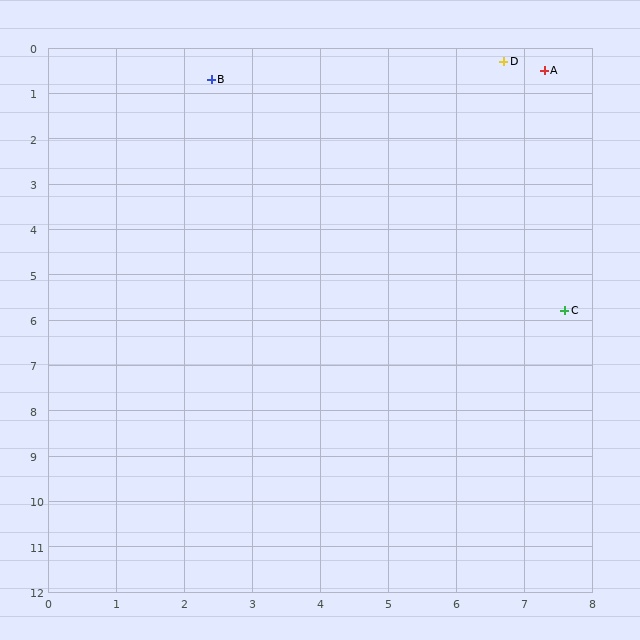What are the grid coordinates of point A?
Point A is at approximately (7.3, 0.5).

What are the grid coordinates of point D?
Point D is at approximately (6.7, 0.3).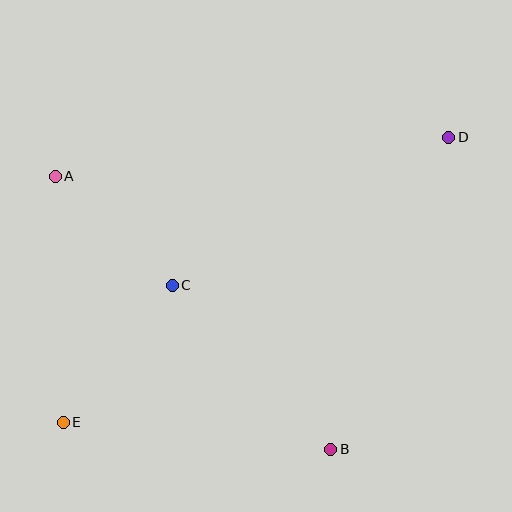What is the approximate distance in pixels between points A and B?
The distance between A and B is approximately 388 pixels.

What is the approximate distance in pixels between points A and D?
The distance between A and D is approximately 395 pixels.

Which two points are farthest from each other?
Points D and E are farthest from each other.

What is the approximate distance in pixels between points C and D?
The distance between C and D is approximately 314 pixels.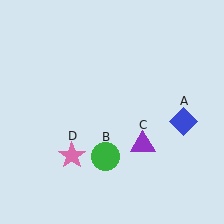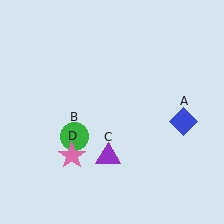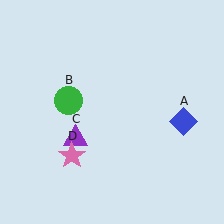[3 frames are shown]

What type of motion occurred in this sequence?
The green circle (object B), purple triangle (object C) rotated clockwise around the center of the scene.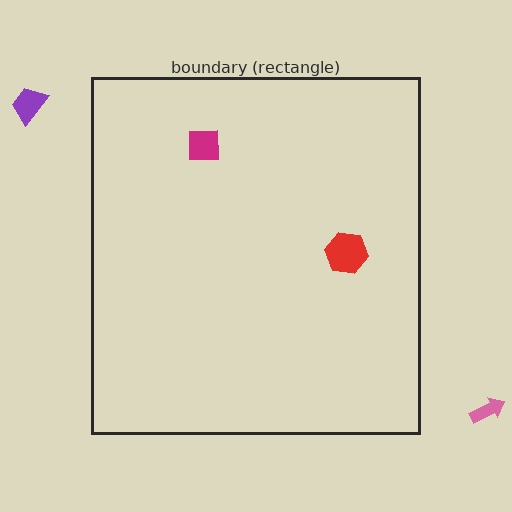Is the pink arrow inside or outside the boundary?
Outside.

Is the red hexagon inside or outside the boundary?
Inside.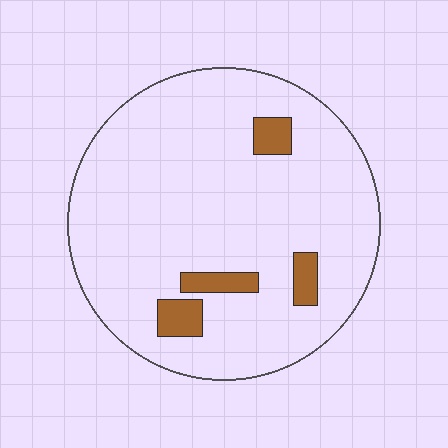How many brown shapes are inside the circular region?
4.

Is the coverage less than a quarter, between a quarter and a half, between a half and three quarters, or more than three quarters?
Less than a quarter.